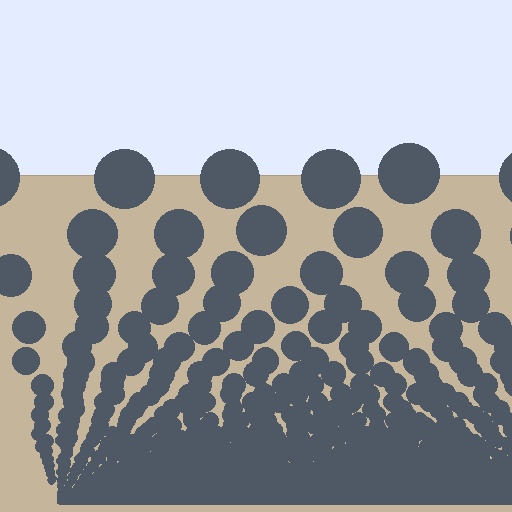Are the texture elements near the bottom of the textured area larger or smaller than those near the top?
Smaller. The gradient is inverted — elements near the bottom are smaller and denser.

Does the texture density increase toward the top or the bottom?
Density increases toward the bottom.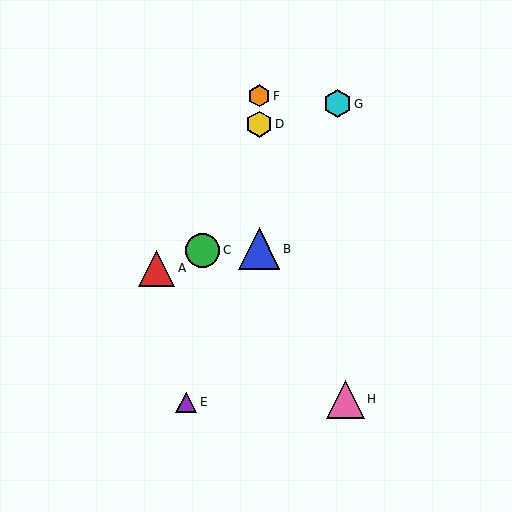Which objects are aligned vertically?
Objects B, D, F are aligned vertically.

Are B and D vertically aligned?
Yes, both are at x≈259.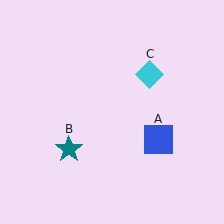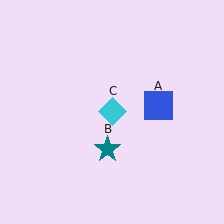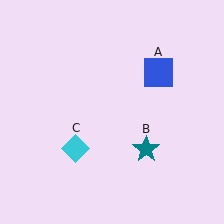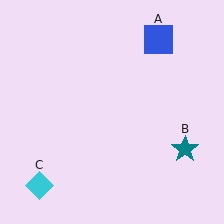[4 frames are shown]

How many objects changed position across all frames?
3 objects changed position: blue square (object A), teal star (object B), cyan diamond (object C).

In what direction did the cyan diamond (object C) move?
The cyan diamond (object C) moved down and to the left.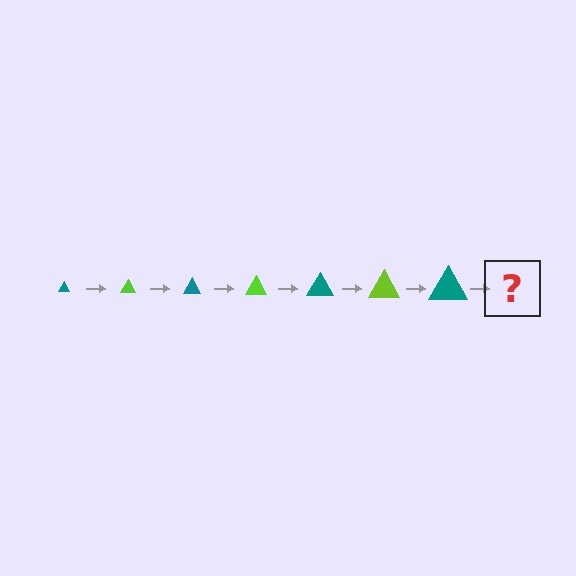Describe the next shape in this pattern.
It should be a lime triangle, larger than the previous one.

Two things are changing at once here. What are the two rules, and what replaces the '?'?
The two rules are that the triangle grows larger each step and the color cycles through teal and lime. The '?' should be a lime triangle, larger than the previous one.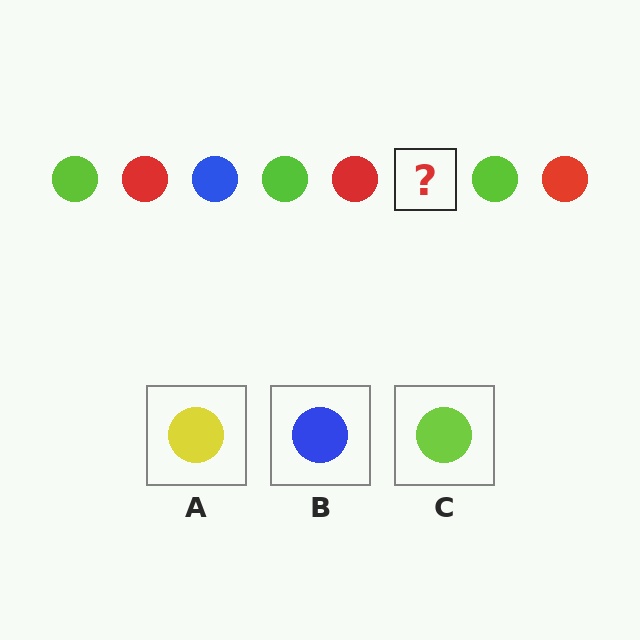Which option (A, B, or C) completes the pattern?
B.